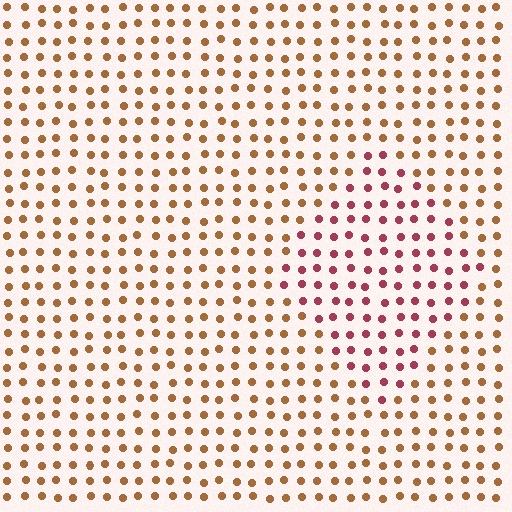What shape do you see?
I see a diamond.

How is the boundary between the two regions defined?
The boundary is defined purely by a slight shift in hue (about 45 degrees). Spacing, size, and orientation are identical on both sides.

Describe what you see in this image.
The image is filled with small brown elements in a uniform arrangement. A diamond-shaped region is visible where the elements are tinted to a slightly different hue, forming a subtle color boundary.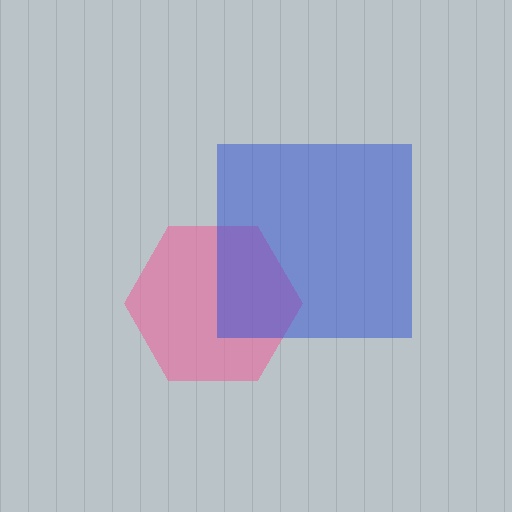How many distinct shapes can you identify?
There are 2 distinct shapes: a pink hexagon, a blue square.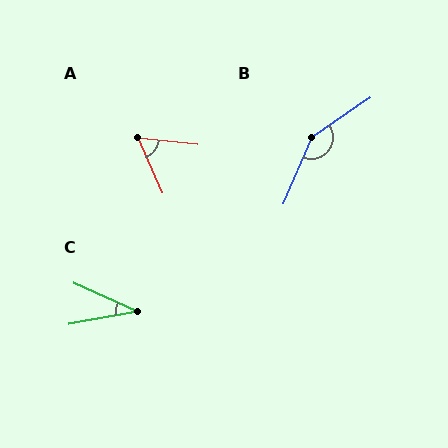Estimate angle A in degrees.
Approximately 60 degrees.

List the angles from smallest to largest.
C (35°), A (60°), B (147°).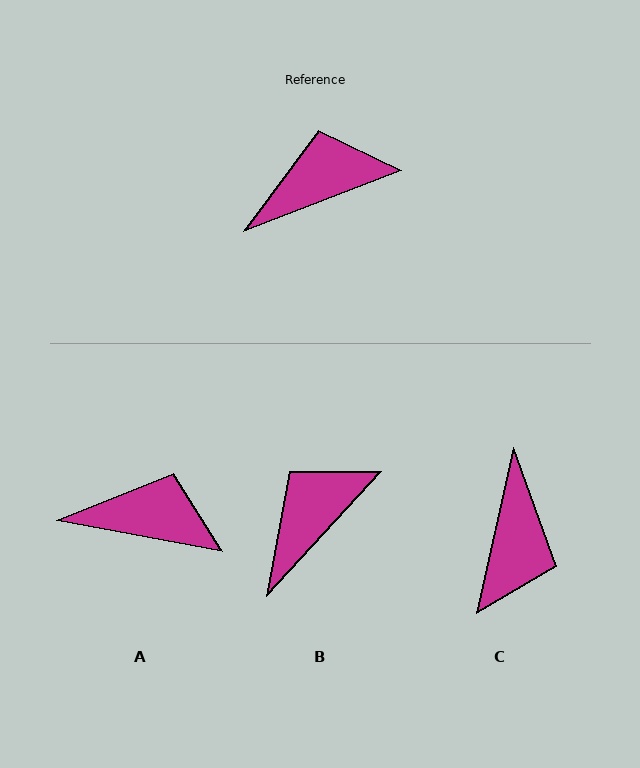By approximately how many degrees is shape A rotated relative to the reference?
Approximately 32 degrees clockwise.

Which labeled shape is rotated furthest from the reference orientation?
C, about 124 degrees away.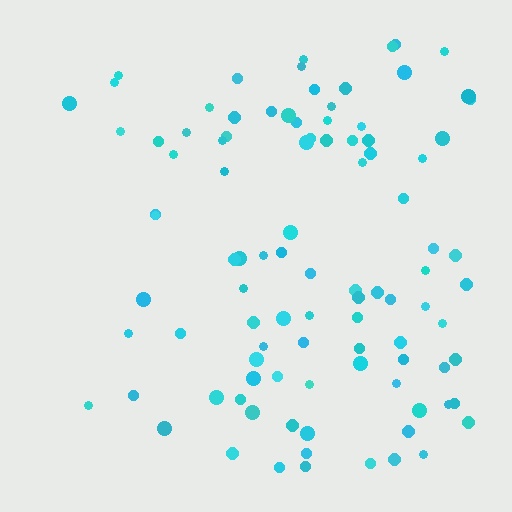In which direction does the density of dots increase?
From left to right, with the right side densest.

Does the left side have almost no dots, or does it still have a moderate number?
Still a moderate number, just noticeably fewer than the right.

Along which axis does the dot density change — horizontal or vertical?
Horizontal.